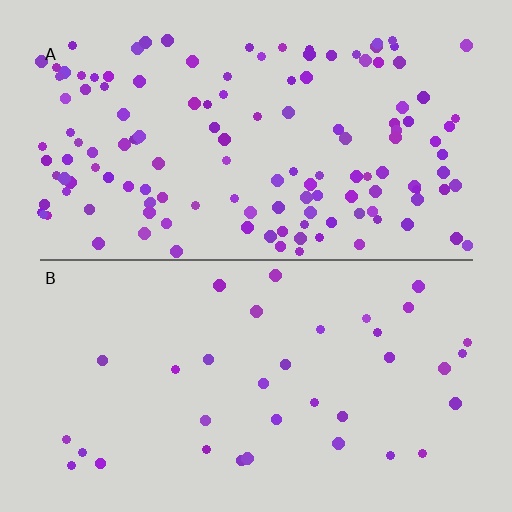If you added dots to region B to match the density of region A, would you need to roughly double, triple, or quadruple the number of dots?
Approximately quadruple.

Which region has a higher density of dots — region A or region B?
A (the top).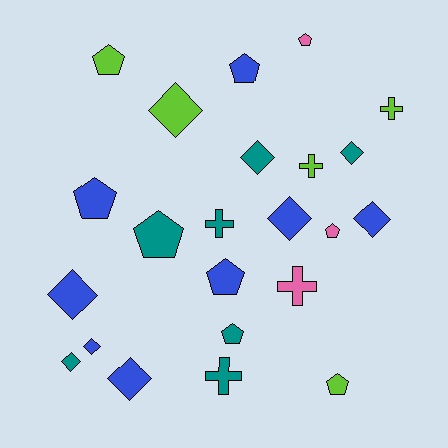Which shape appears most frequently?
Pentagon, with 9 objects.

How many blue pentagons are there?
There are 3 blue pentagons.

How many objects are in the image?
There are 23 objects.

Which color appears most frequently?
Blue, with 8 objects.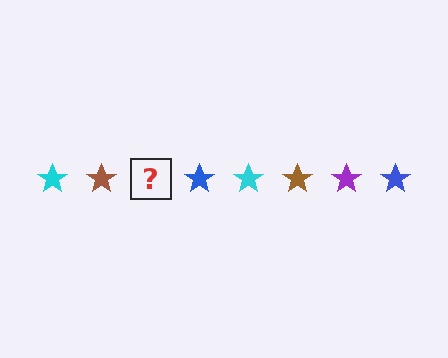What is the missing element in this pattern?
The missing element is a purple star.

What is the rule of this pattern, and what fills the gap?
The rule is that the pattern cycles through cyan, brown, purple, blue stars. The gap should be filled with a purple star.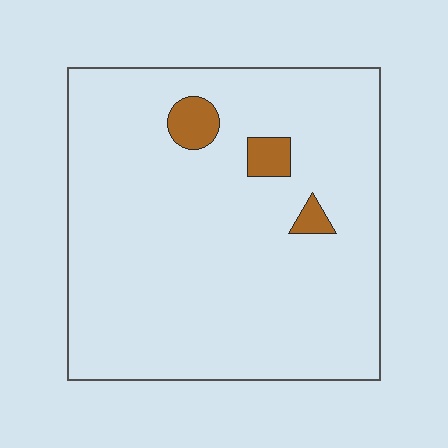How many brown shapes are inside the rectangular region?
3.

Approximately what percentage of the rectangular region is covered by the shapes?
Approximately 5%.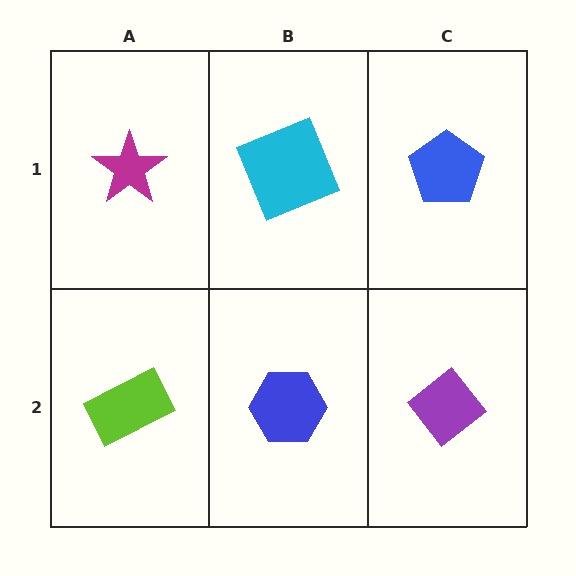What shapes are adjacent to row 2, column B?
A cyan square (row 1, column B), a lime rectangle (row 2, column A), a purple diamond (row 2, column C).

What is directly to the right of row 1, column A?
A cyan square.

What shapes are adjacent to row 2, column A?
A magenta star (row 1, column A), a blue hexagon (row 2, column B).